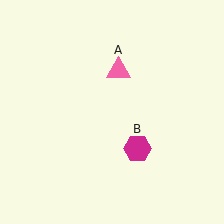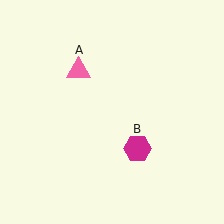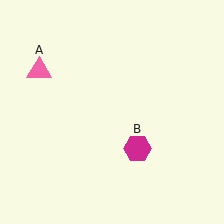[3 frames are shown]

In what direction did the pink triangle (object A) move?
The pink triangle (object A) moved left.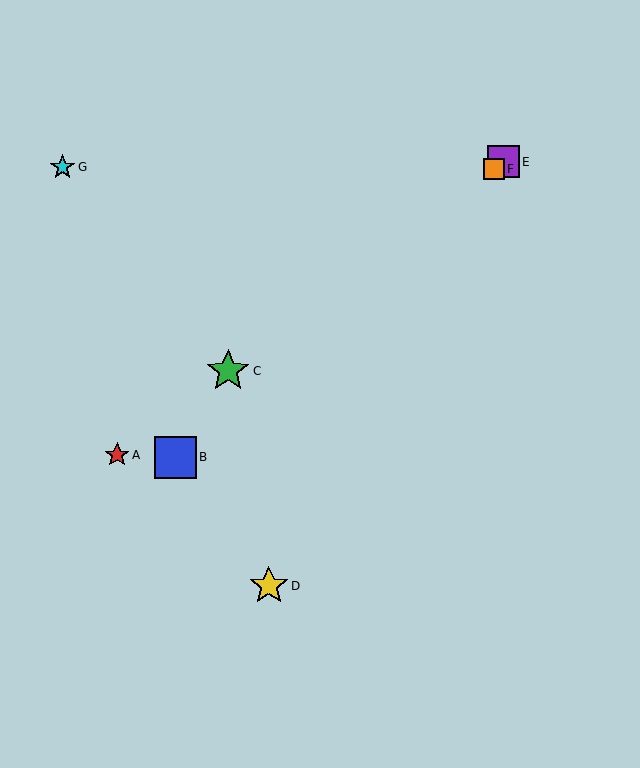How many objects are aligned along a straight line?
4 objects (A, C, E, F) are aligned along a straight line.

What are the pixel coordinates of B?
Object B is at (176, 457).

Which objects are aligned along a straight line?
Objects A, C, E, F are aligned along a straight line.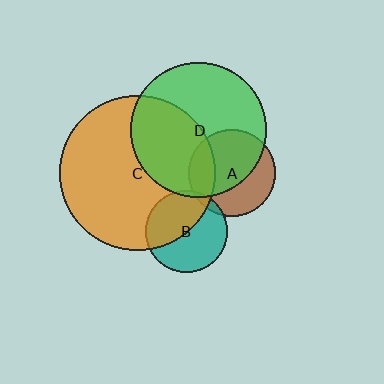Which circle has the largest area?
Circle C (orange).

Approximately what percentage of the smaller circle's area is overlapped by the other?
Approximately 45%.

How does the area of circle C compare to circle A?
Approximately 3.2 times.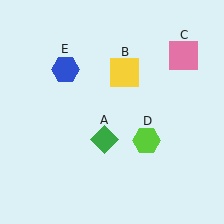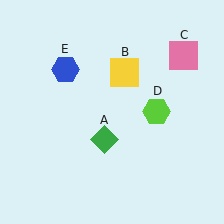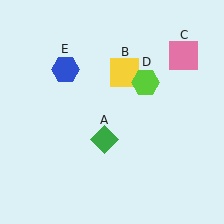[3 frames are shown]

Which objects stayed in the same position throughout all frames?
Green diamond (object A) and yellow square (object B) and pink square (object C) and blue hexagon (object E) remained stationary.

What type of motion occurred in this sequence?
The lime hexagon (object D) rotated counterclockwise around the center of the scene.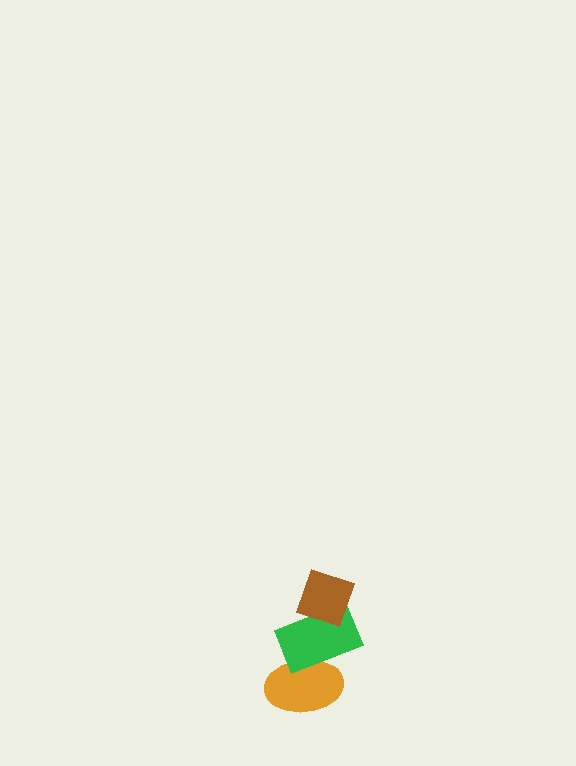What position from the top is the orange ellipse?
The orange ellipse is 3rd from the top.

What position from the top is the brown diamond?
The brown diamond is 1st from the top.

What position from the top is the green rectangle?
The green rectangle is 2nd from the top.